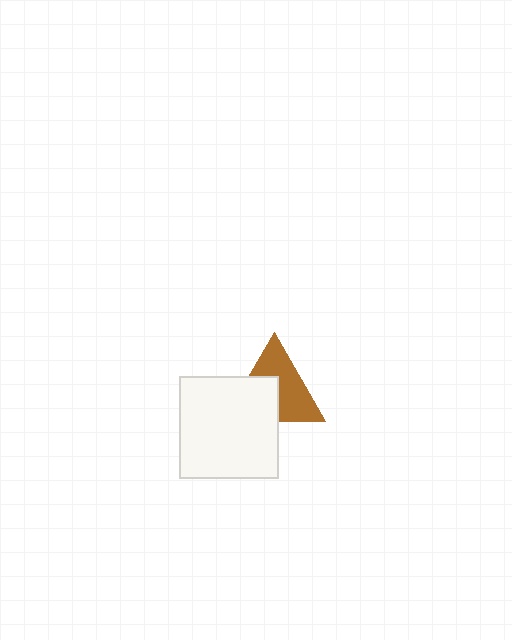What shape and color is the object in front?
The object in front is a white rectangle.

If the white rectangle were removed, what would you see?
You would see the complete brown triangle.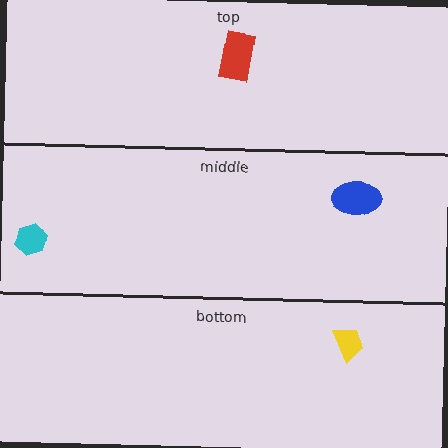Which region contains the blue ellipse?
The middle region.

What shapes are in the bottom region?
The yellow trapezoid.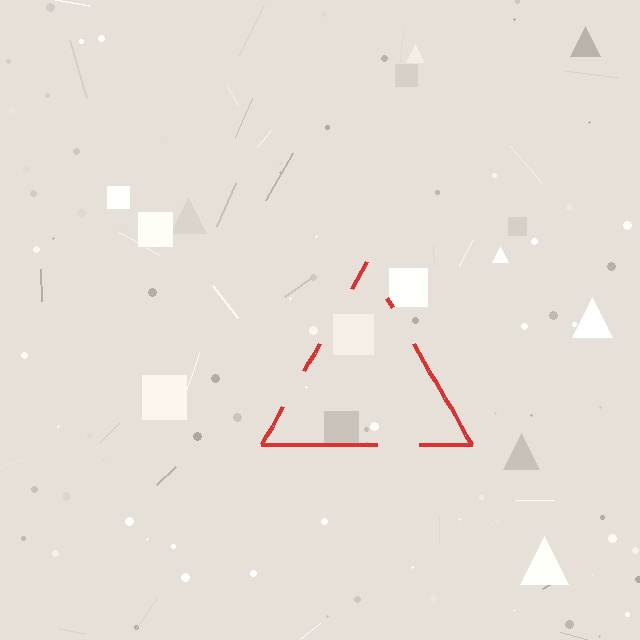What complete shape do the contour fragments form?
The contour fragments form a triangle.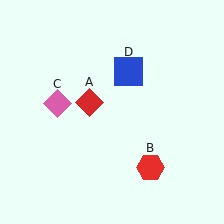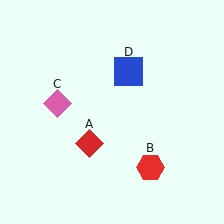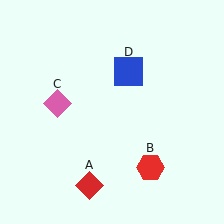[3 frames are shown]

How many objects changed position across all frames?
1 object changed position: red diamond (object A).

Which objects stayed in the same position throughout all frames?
Red hexagon (object B) and pink diamond (object C) and blue square (object D) remained stationary.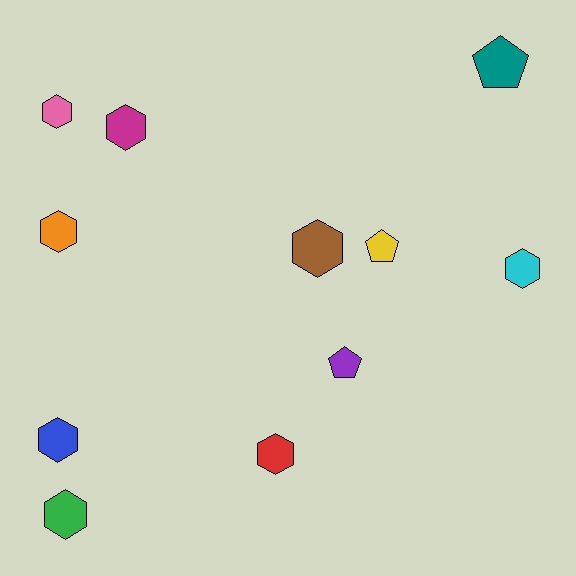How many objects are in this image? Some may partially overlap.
There are 11 objects.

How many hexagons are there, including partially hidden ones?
There are 8 hexagons.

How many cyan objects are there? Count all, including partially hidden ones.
There is 1 cyan object.